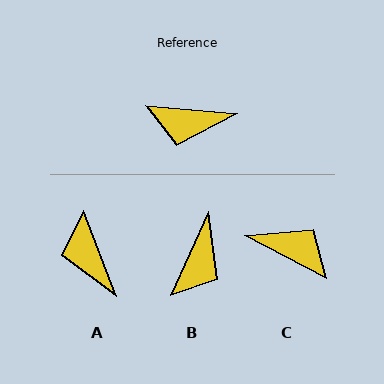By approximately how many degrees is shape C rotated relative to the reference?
Approximately 157 degrees counter-clockwise.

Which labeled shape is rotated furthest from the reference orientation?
C, about 157 degrees away.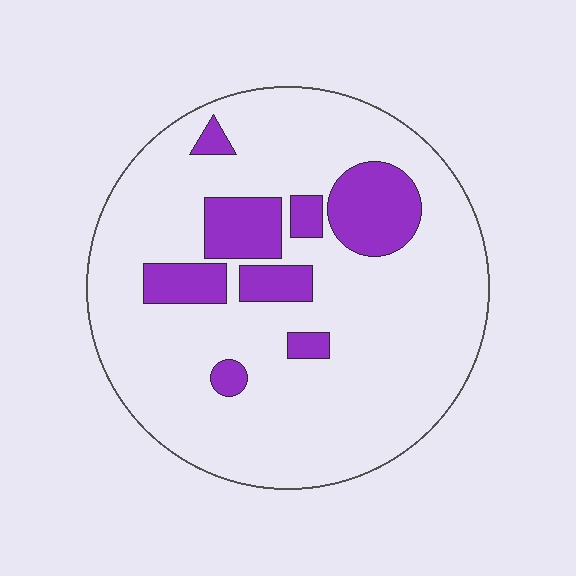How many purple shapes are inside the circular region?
8.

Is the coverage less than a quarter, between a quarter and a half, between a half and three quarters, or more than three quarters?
Less than a quarter.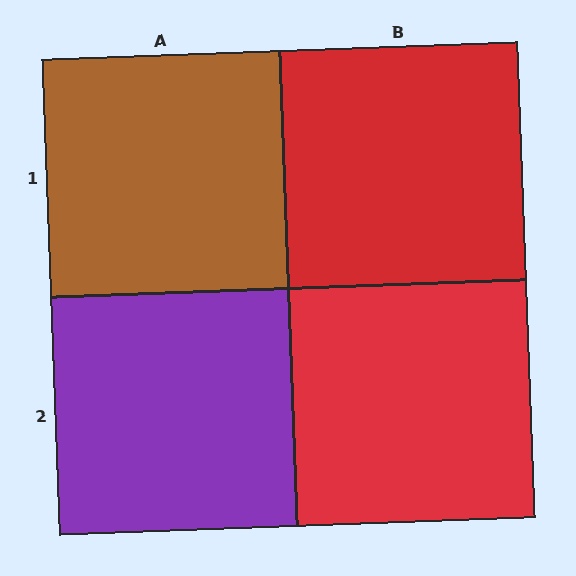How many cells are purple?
1 cell is purple.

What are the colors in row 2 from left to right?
Purple, red.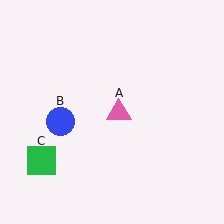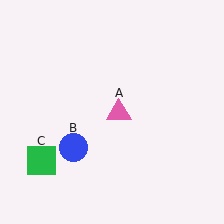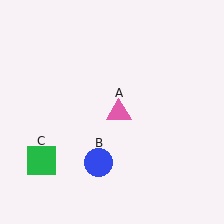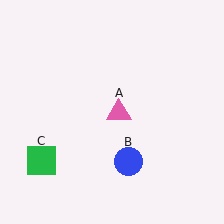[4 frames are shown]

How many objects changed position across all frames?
1 object changed position: blue circle (object B).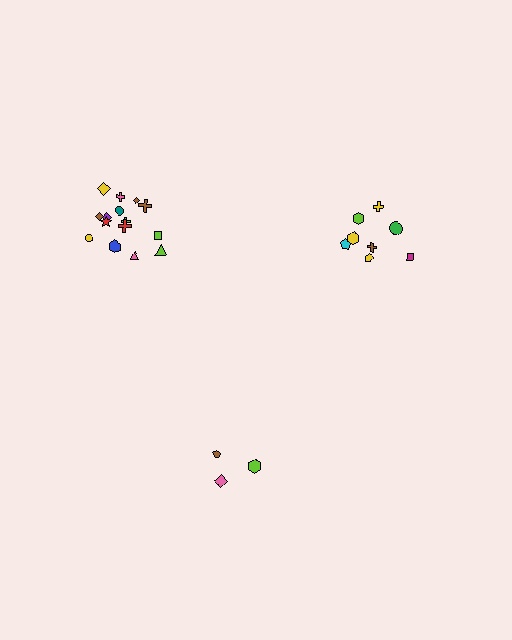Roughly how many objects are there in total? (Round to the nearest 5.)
Roughly 25 objects in total.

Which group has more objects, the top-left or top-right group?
The top-left group.